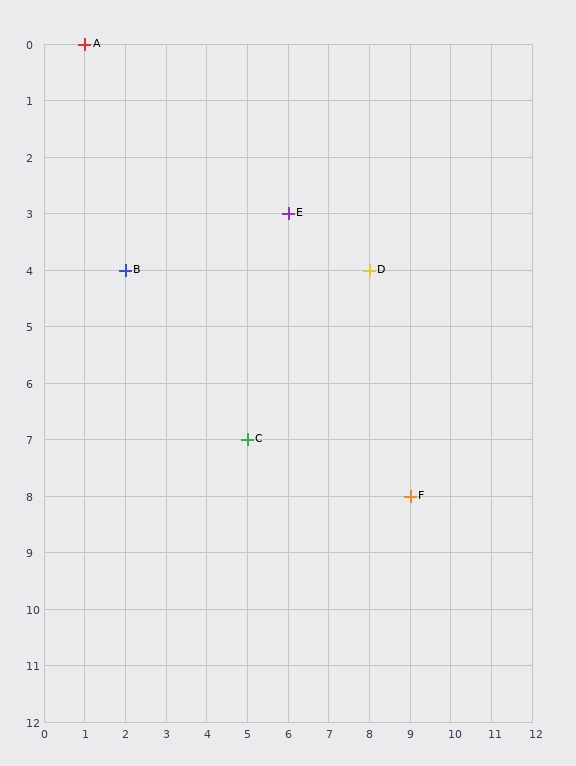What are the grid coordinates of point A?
Point A is at grid coordinates (1, 0).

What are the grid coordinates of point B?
Point B is at grid coordinates (2, 4).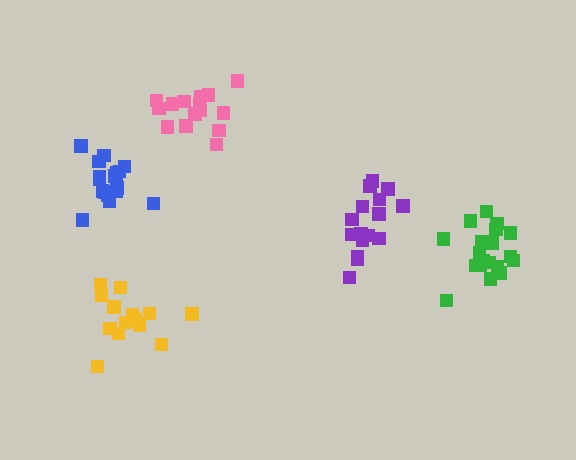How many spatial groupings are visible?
There are 5 spatial groupings.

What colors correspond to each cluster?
The clusters are colored: pink, blue, purple, green, yellow.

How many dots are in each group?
Group 1: 15 dots, Group 2: 18 dots, Group 3: 16 dots, Group 4: 19 dots, Group 5: 14 dots (82 total).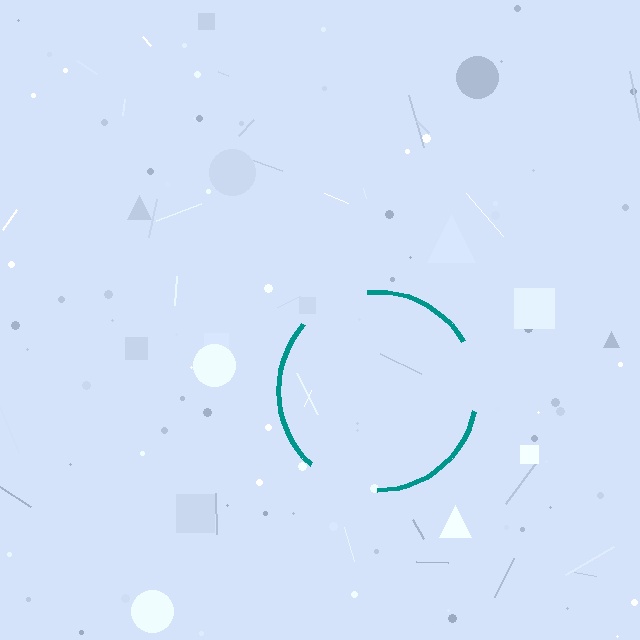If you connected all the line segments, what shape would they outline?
They would outline a circle.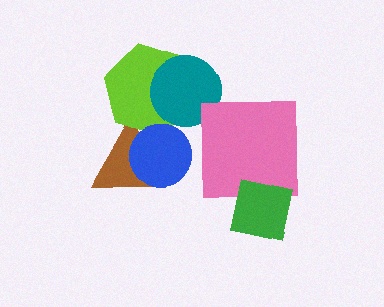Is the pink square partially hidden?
Yes, it is partially covered by another shape.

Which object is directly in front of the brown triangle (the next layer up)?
The lime hexagon is directly in front of the brown triangle.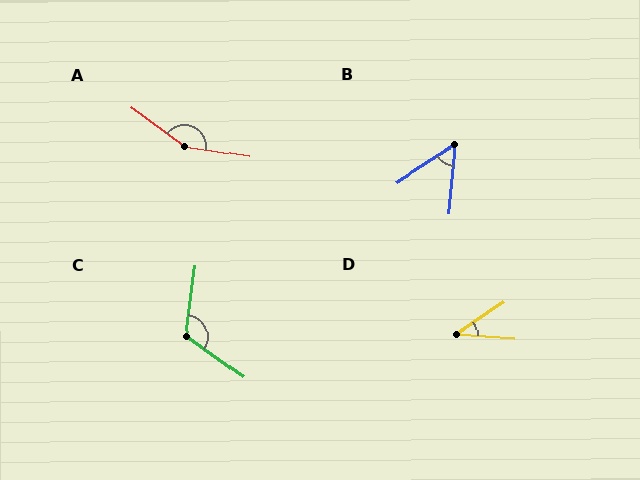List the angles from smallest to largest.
D (38°), B (52°), C (118°), A (153°).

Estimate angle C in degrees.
Approximately 118 degrees.